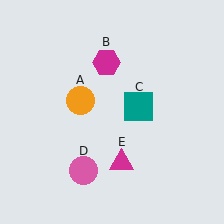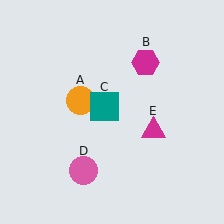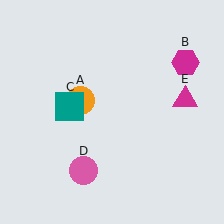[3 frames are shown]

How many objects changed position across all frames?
3 objects changed position: magenta hexagon (object B), teal square (object C), magenta triangle (object E).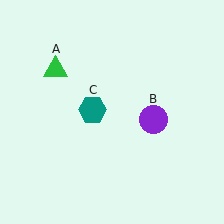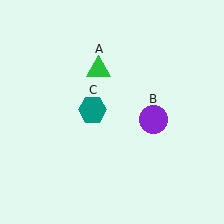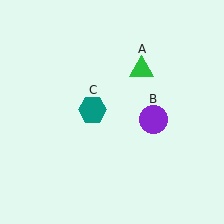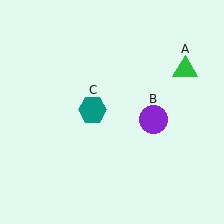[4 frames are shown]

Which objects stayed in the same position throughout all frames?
Purple circle (object B) and teal hexagon (object C) remained stationary.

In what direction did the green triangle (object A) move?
The green triangle (object A) moved right.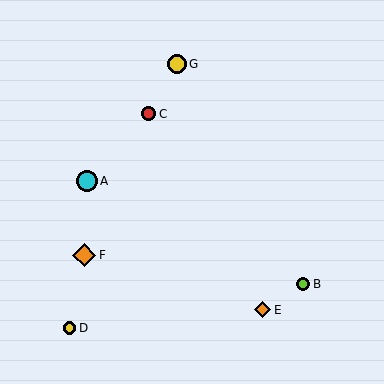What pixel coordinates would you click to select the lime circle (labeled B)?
Click at (303, 284) to select the lime circle B.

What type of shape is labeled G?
Shape G is a yellow circle.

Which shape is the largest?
The orange diamond (labeled F) is the largest.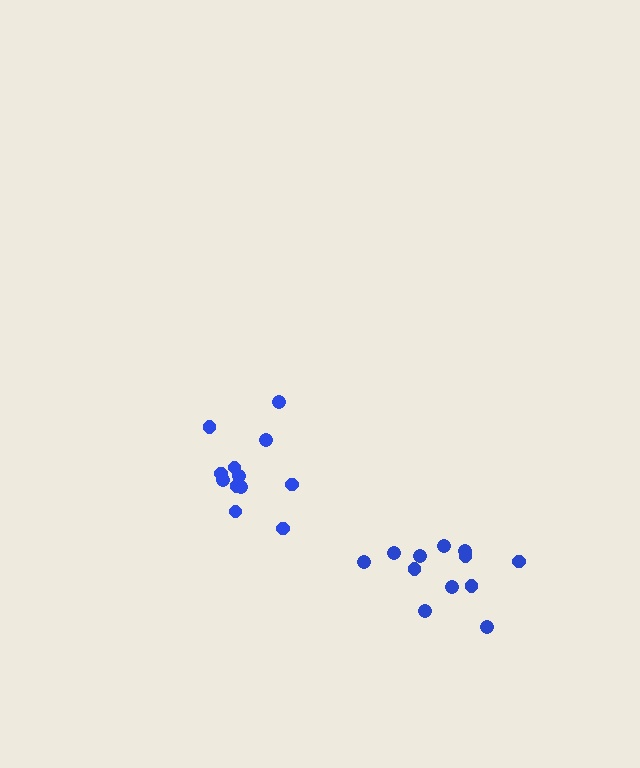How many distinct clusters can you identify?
There are 2 distinct clusters.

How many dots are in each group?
Group 1: 12 dots, Group 2: 12 dots (24 total).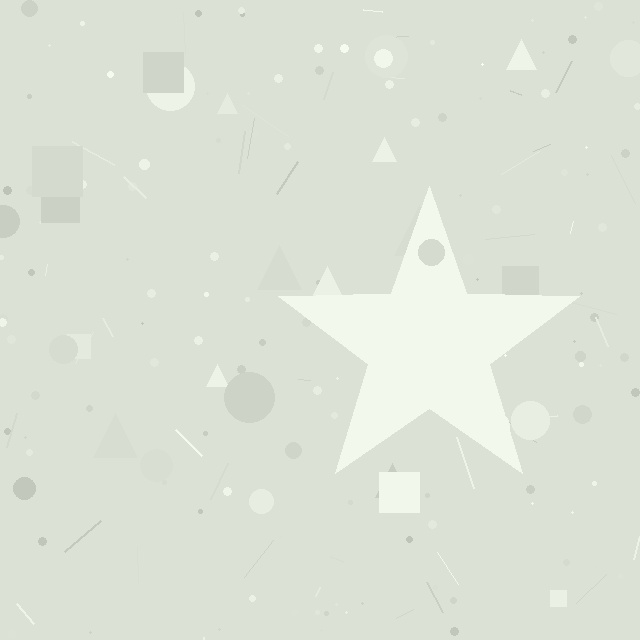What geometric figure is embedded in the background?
A star is embedded in the background.